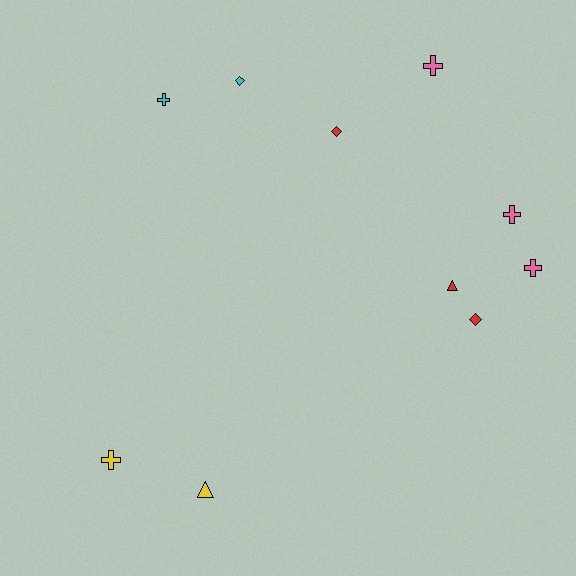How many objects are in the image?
There are 10 objects.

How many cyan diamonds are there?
There is 1 cyan diamond.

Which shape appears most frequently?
Cross, with 5 objects.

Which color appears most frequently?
Pink, with 3 objects.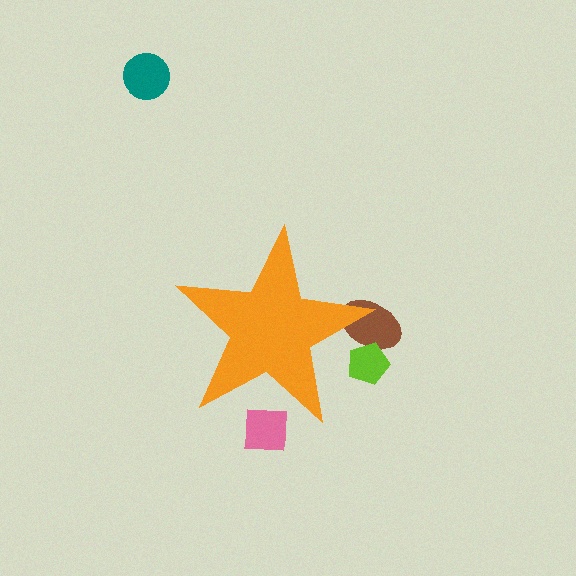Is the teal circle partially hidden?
No, the teal circle is fully visible.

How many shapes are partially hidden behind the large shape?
3 shapes are partially hidden.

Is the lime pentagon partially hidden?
Yes, the lime pentagon is partially hidden behind the orange star.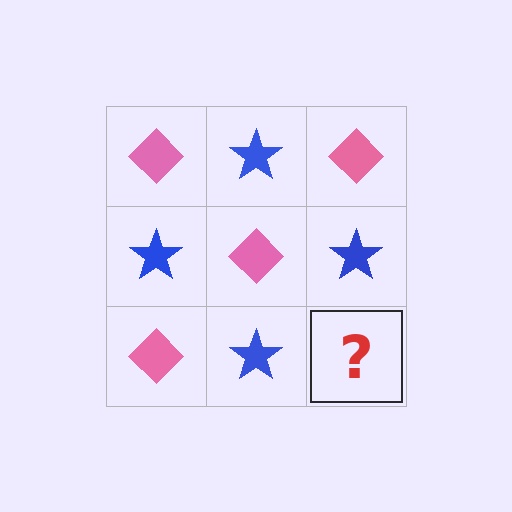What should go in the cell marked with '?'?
The missing cell should contain a pink diamond.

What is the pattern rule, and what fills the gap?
The rule is that it alternates pink diamond and blue star in a checkerboard pattern. The gap should be filled with a pink diamond.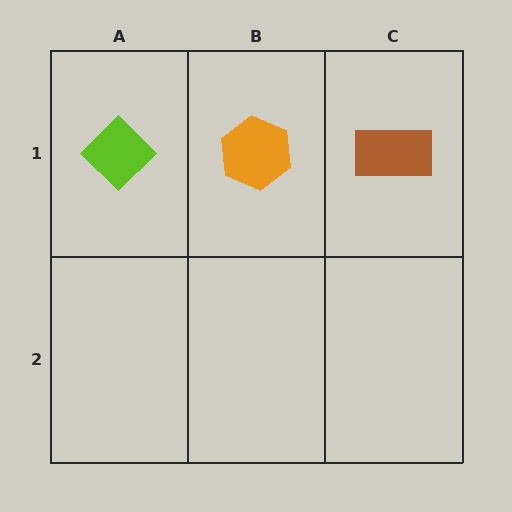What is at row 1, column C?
A brown rectangle.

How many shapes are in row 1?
3 shapes.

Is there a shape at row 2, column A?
No, that cell is empty.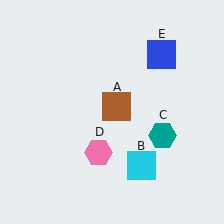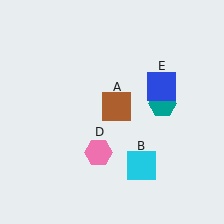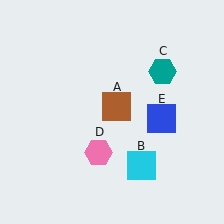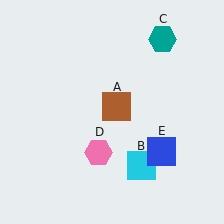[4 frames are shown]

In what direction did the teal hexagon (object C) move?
The teal hexagon (object C) moved up.